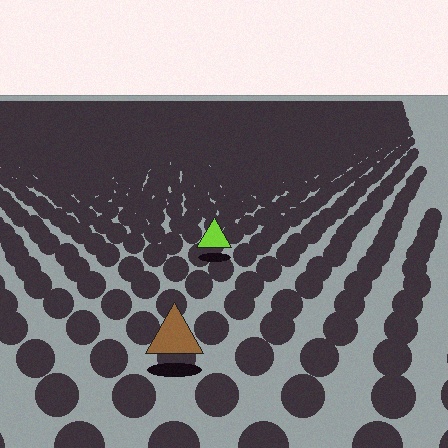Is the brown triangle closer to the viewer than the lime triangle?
Yes. The brown triangle is closer — you can tell from the texture gradient: the ground texture is coarser near it.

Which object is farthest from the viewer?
The lime triangle is farthest from the viewer. It appears smaller and the ground texture around it is denser.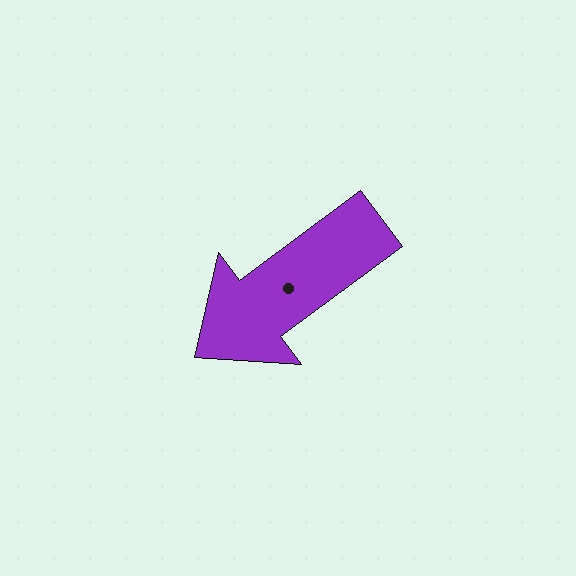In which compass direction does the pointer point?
Southwest.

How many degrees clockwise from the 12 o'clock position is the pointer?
Approximately 233 degrees.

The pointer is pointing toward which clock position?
Roughly 8 o'clock.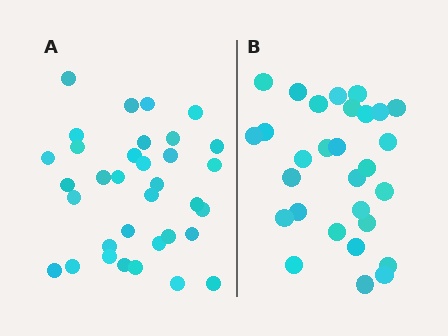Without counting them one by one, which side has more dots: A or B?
Region A (the left region) has more dots.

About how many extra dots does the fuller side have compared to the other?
Region A has about 5 more dots than region B.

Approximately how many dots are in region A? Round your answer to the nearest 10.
About 30 dots. (The exact count is 34, which rounds to 30.)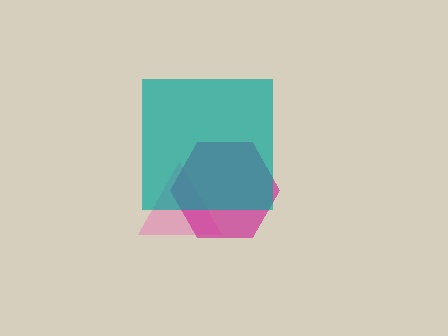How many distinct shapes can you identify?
There are 3 distinct shapes: a pink triangle, a magenta hexagon, a teal square.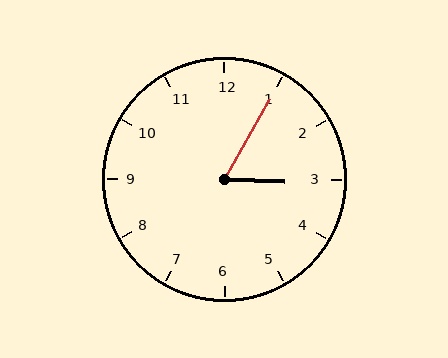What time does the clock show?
3:05.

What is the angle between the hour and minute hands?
Approximately 62 degrees.